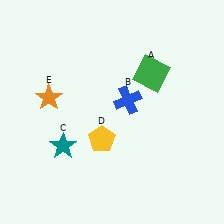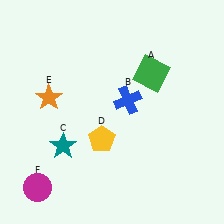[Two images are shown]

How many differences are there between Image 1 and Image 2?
There is 1 difference between the two images.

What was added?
A magenta circle (F) was added in Image 2.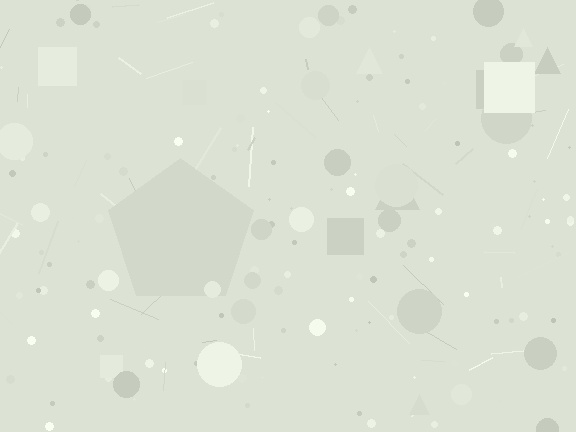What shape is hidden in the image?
A pentagon is hidden in the image.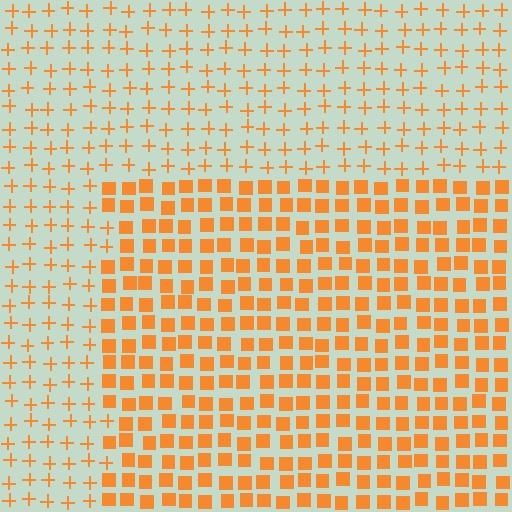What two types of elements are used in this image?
The image uses squares inside the rectangle region and plus signs outside it.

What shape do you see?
I see a rectangle.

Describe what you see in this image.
The image is filled with small orange elements arranged in a uniform grid. A rectangle-shaped region contains squares, while the surrounding area contains plus signs. The boundary is defined purely by the change in element shape.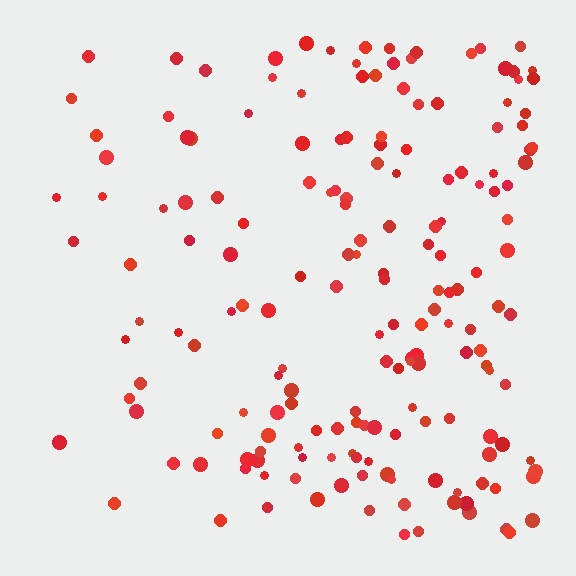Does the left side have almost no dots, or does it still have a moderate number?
Still a moderate number, just noticeably fewer than the right.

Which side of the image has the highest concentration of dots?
The right.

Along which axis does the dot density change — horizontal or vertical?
Horizontal.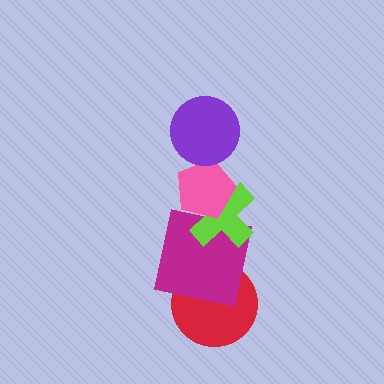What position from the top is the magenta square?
The magenta square is 4th from the top.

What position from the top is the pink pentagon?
The pink pentagon is 2nd from the top.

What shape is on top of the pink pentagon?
The purple circle is on top of the pink pentagon.